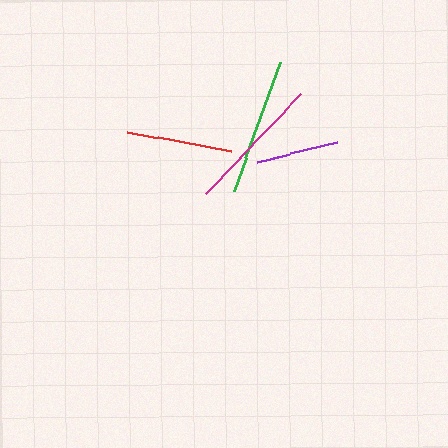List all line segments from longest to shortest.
From longest to shortest: magenta, green, red, purple.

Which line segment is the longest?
The magenta line is the longest at approximately 137 pixels.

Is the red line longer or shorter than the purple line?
The red line is longer than the purple line.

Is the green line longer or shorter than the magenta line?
The magenta line is longer than the green line.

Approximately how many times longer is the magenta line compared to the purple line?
The magenta line is approximately 1.7 times the length of the purple line.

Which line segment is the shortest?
The purple line is the shortest at approximately 83 pixels.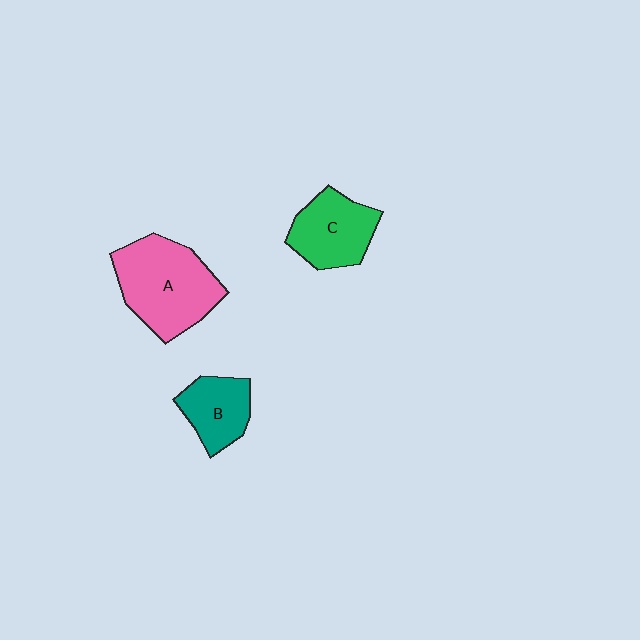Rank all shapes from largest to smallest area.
From largest to smallest: A (pink), C (green), B (teal).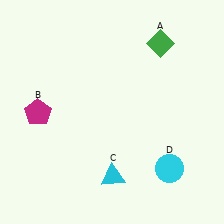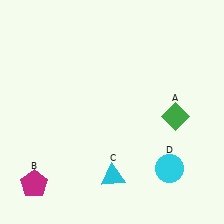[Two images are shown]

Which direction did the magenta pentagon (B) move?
The magenta pentagon (B) moved down.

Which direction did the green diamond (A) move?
The green diamond (A) moved down.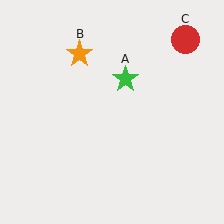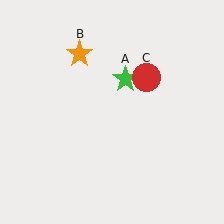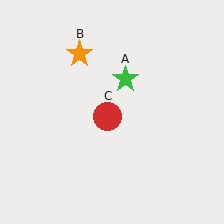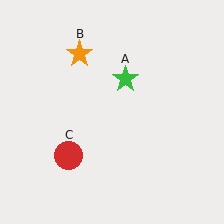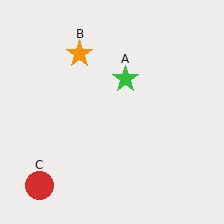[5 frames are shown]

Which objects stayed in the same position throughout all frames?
Green star (object A) and orange star (object B) remained stationary.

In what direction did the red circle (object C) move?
The red circle (object C) moved down and to the left.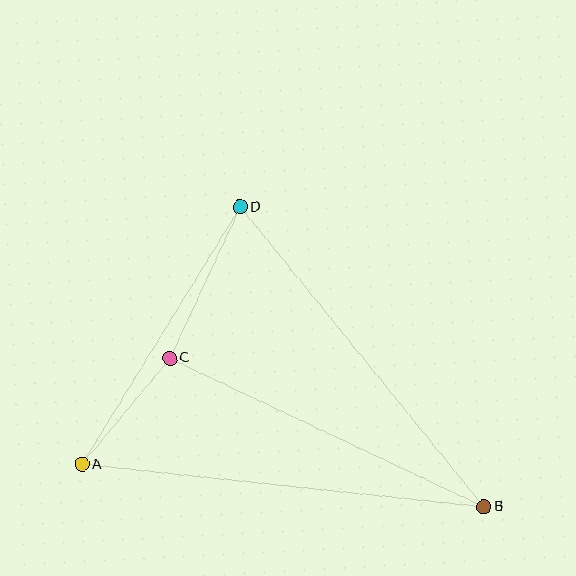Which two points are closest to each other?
Points A and C are closest to each other.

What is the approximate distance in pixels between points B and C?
The distance between B and C is approximately 348 pixels.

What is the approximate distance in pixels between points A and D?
The distance between A and D is approximately 302 pixels.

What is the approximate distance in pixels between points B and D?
The distance between B and D is approximately 386 pixels.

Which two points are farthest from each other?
Points A and B are farthest from each other.